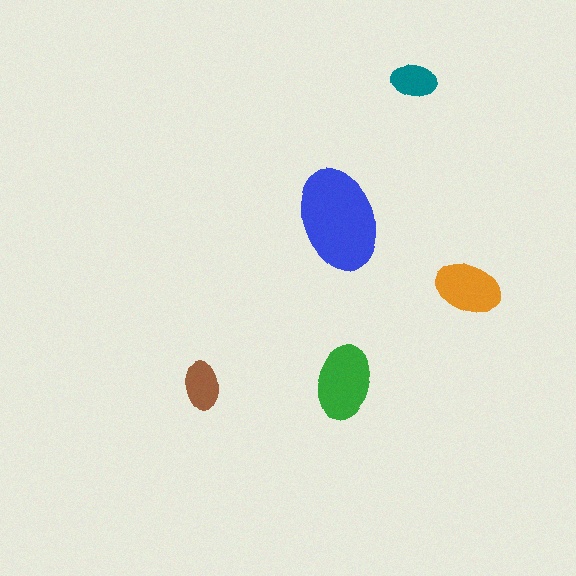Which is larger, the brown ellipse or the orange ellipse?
The orange one.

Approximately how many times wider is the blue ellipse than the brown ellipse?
About 2 times wider.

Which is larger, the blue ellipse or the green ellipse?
The blue one.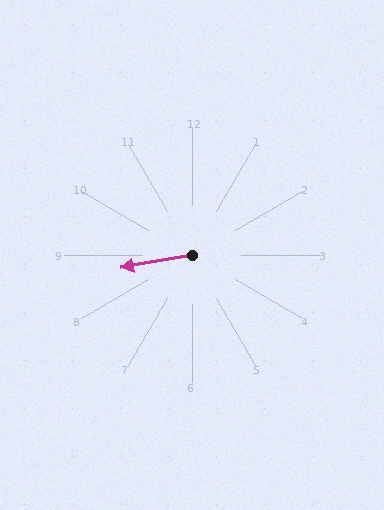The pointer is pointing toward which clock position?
Roughly 9 o'clock.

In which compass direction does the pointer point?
West.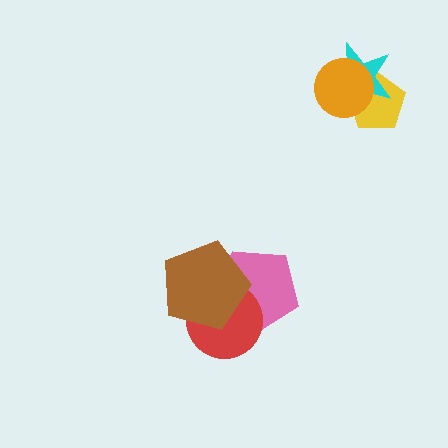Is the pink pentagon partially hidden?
Yes, it is partially covered by another shape.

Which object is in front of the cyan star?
The orange circle is in front of the cyan star.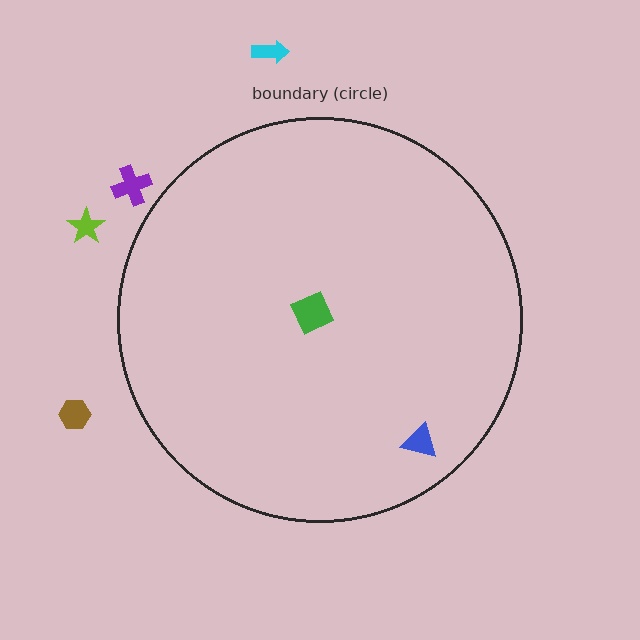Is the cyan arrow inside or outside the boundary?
Outside.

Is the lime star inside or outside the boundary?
Outside.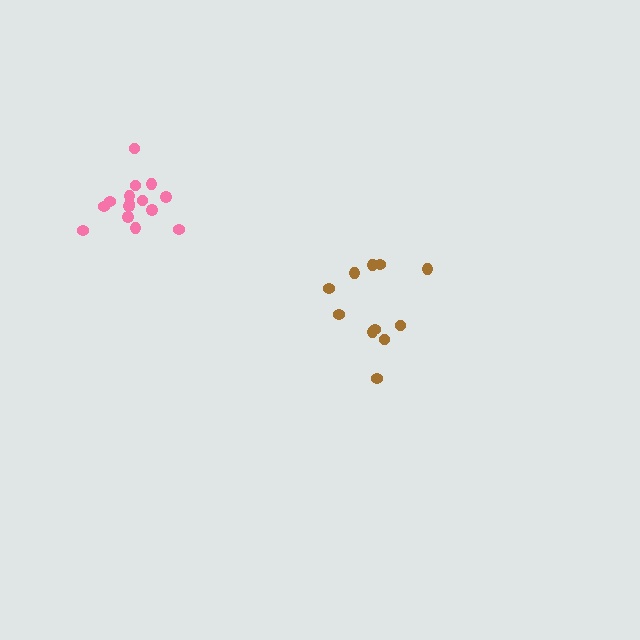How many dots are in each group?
Group 1: 11 dots, Group 2: 15 dots (26 total).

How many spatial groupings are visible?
There are 2 spatial groupings.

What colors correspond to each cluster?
The clusters are colored: brown, pink.